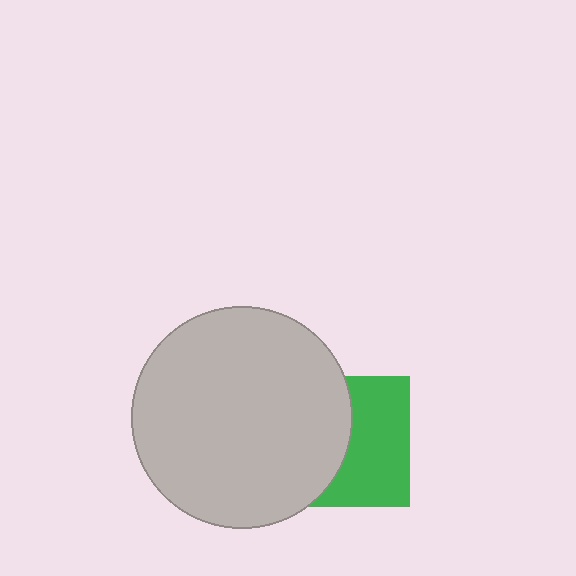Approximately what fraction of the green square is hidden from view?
Roughly 49% of the green square is hidden behind the light gray circle.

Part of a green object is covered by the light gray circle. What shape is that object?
It is a square.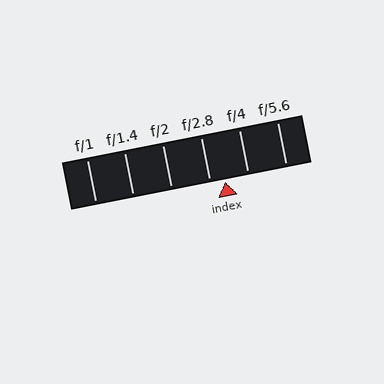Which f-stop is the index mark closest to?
The index mark is closest to f/2.8.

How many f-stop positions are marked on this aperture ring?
There are 6 f-stop positions marked.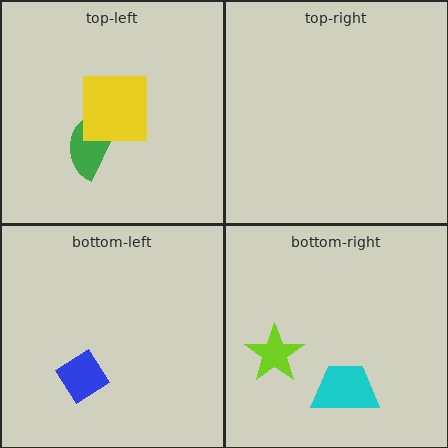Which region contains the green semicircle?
The top-left region.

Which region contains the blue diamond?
The bottom-left region.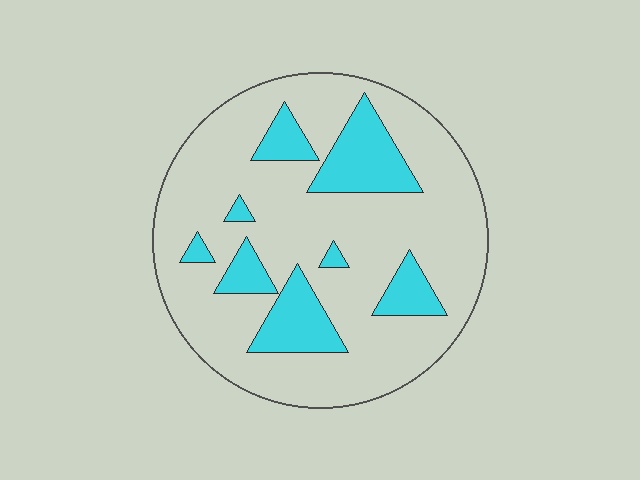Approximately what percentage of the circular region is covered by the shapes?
Approximately 20%.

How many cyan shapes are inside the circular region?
8.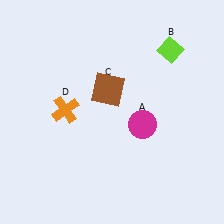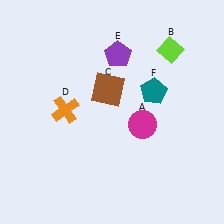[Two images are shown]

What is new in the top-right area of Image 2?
A purple pentagon (E) was added in the top-right area of Image 2.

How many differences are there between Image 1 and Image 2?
There are 2 differences between the two images.